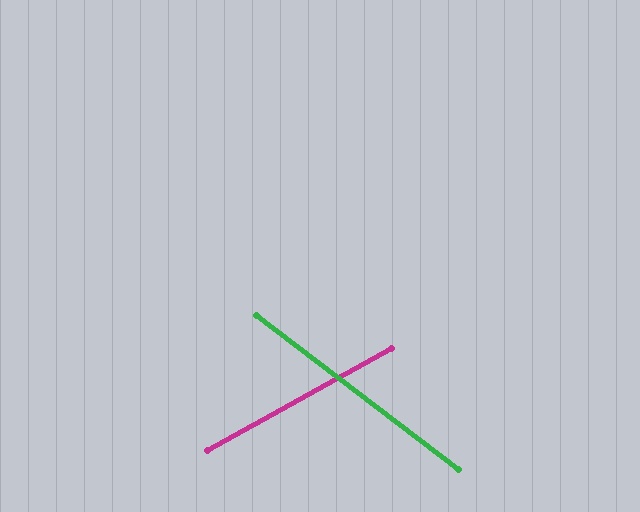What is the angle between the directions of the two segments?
Approximately 66 degrees.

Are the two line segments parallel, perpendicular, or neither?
Neither parallel nor perpendicular — they differ by about 66°.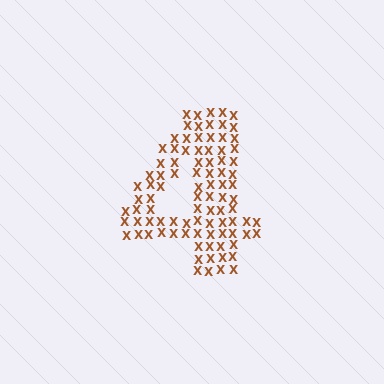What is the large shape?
The large shape is the digit 4.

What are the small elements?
The small elements are letter X's.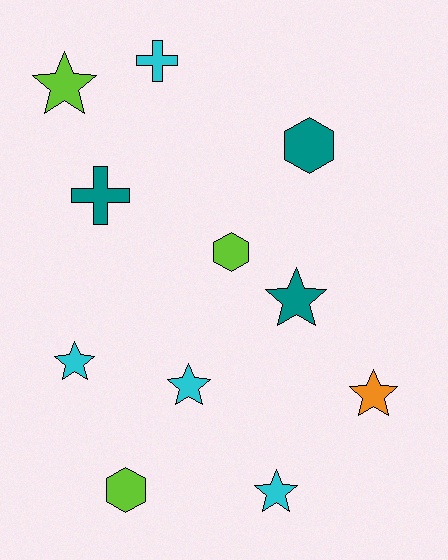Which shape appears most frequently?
Star, with 6 objects.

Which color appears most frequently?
Cyan, with 4 objects.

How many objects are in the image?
There are 11 objects.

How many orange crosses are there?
There are no orange crosses.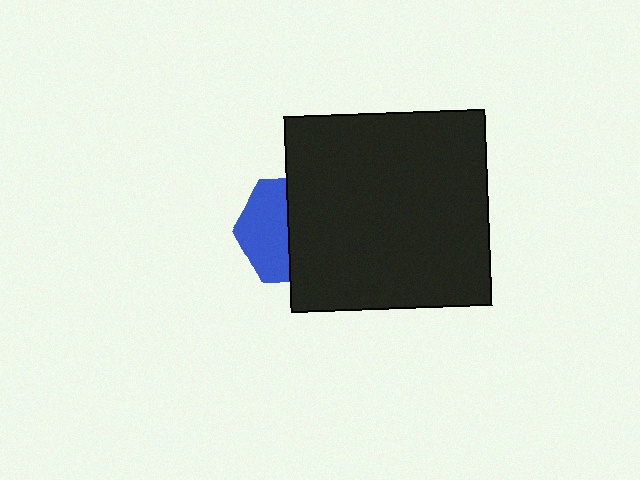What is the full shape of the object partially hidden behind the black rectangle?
The partially hidden object is a blue hexagon.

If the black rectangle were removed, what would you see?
You would see the complete blue hexagon.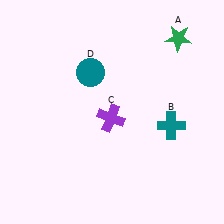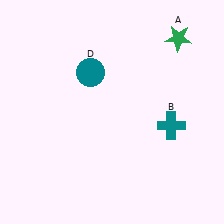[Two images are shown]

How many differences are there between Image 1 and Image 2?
There is 1 difference between the two images.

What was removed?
The purple cross (C) was removed in Image 2.